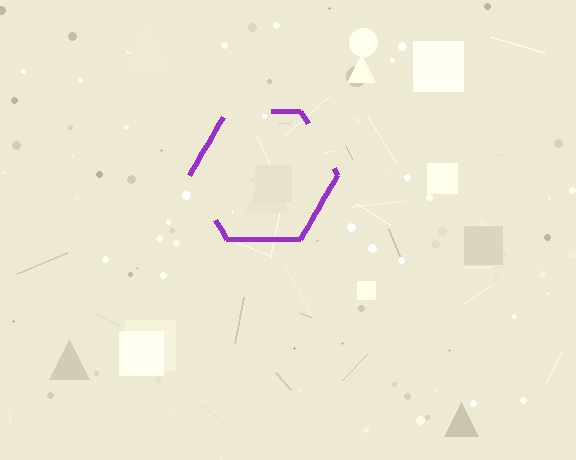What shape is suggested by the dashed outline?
The dashed outline suggests a hexagon.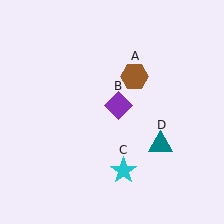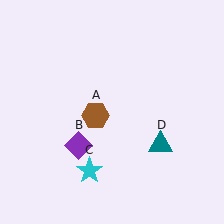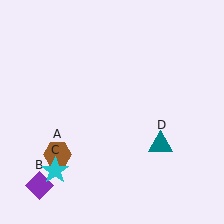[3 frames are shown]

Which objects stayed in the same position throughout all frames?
Teal triangle (object D) remained stationary.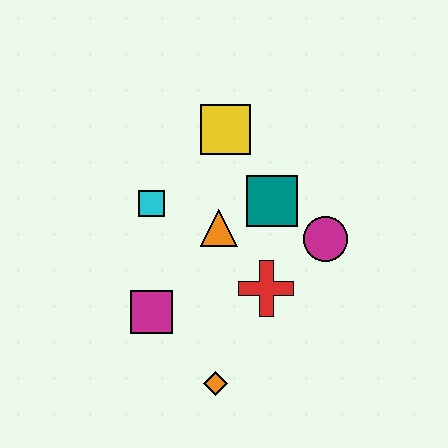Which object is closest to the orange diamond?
The magenta square is closest to the orange diamond.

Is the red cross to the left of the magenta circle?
Yes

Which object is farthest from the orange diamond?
The yellow square is farthest from the orange diamond.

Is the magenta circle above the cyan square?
No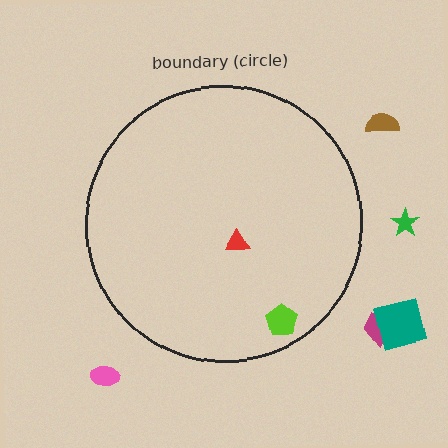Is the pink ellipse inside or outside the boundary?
Outside.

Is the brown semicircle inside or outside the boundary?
Outside.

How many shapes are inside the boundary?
2 inside, 5 outside.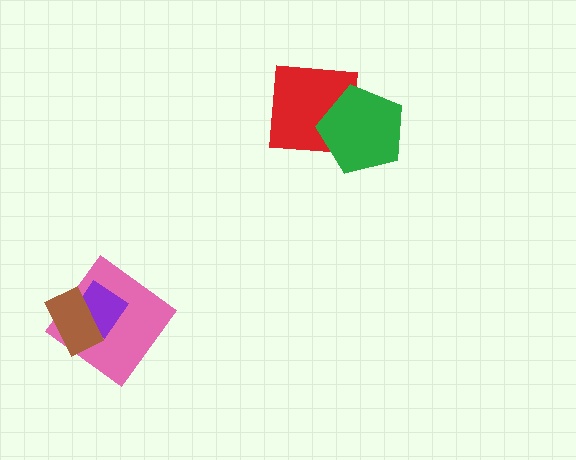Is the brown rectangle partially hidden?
No, no other shape covers it.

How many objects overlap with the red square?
1 object overlaps with the red square.